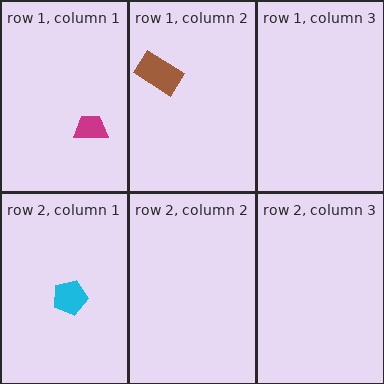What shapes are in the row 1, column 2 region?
The brown rectangle.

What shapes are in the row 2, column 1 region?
The cyan pentagon.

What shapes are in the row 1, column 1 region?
The magenta trapezoid.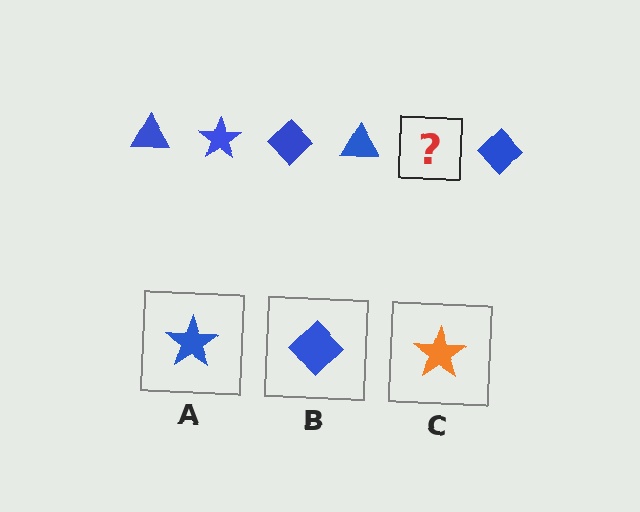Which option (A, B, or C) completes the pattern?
A.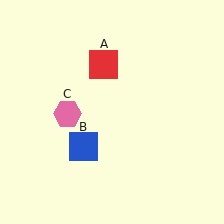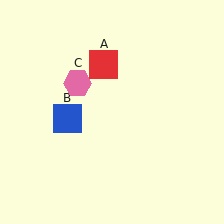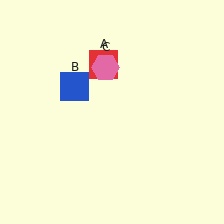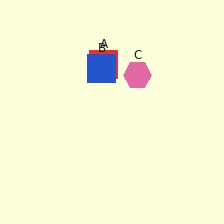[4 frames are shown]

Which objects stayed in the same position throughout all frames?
Red square (object A) remained stationary.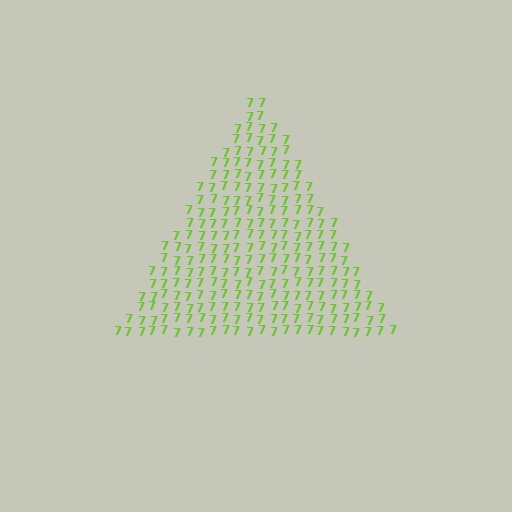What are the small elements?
The small elements are digit 7's.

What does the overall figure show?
The overall figure shows a triangle.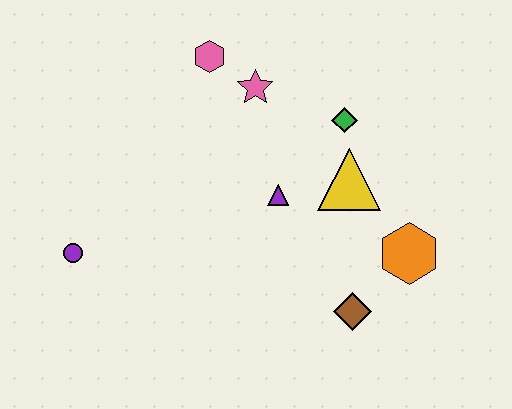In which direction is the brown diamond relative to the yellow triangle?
The brown diamond is below the yellow triangle.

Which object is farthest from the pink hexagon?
The brown diamond is farthest from the pink hexagon.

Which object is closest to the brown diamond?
The orange hexagon is closest to the brown diamond.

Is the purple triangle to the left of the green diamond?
Yes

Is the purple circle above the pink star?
No